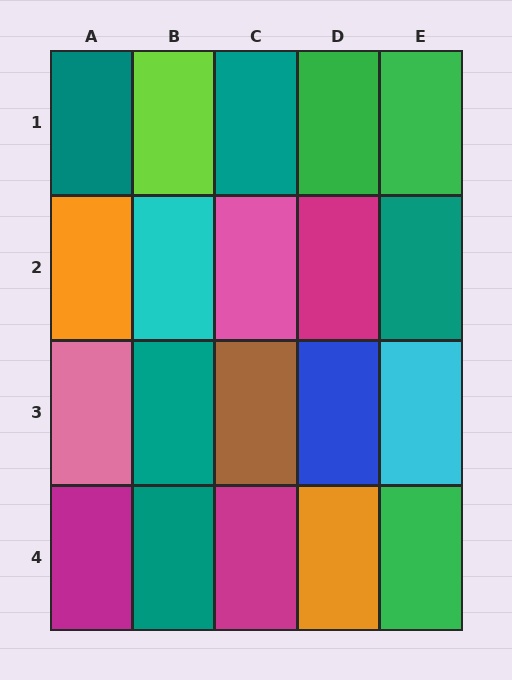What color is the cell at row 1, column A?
Teal.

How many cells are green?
3 cells are green.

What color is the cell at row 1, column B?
Lime.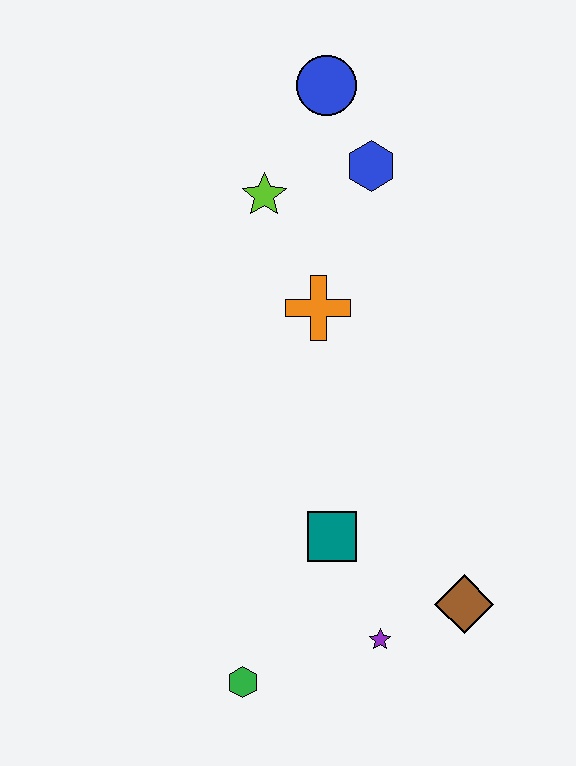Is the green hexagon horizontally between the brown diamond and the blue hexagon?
No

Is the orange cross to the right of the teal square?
No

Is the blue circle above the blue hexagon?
Yes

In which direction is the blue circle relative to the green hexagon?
The blue circle is above the green hexagon.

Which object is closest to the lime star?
The blue hexagon is closest to the lime star.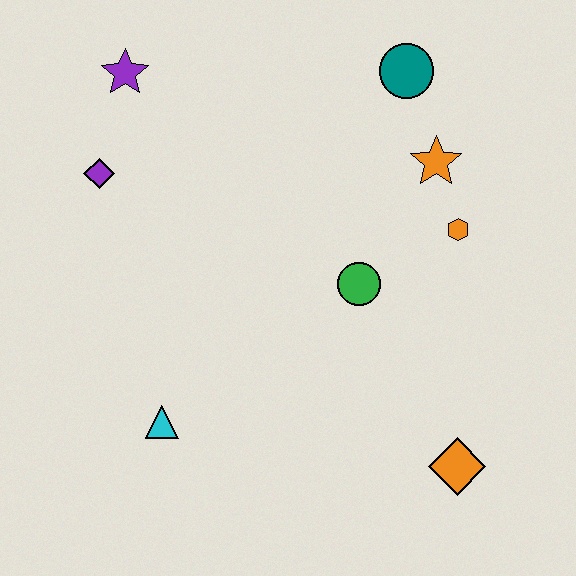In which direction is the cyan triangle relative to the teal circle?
The cyan triangle is below the teal circle.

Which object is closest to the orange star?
The orange hexagon is closest to the orange star.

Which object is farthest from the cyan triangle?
The teal circle is farthest from the cyan triangle.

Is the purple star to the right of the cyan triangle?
No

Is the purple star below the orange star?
No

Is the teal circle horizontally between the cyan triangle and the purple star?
No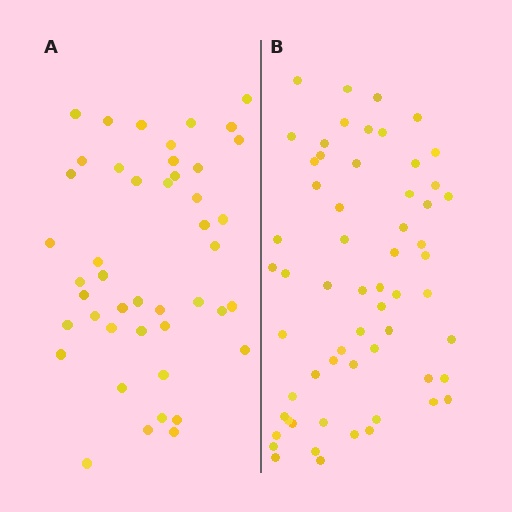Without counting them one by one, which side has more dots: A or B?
Region B (the right region) has more dots.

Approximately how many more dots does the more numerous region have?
Region B has approximately 15 more dots than region A.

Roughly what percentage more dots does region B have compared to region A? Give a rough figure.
About 35% more.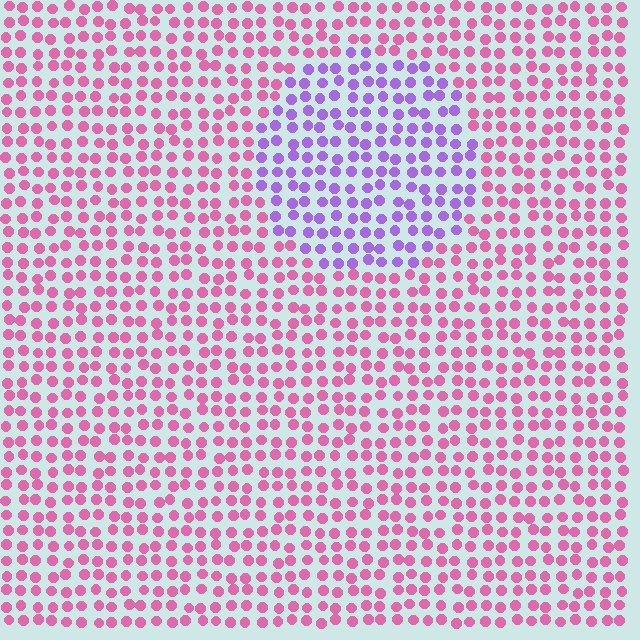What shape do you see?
I see a circle.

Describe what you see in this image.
The image is filled with small pink elements in a uniform arrangement. A circle-shaped region is visible where the elements are tinted to a slightly different hue, forming a subtle color boundary.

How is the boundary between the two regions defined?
The boundary is defined purely by a slight shift in hue (about 55 degrees). Spacing, size, and orientation are identical on both sides.